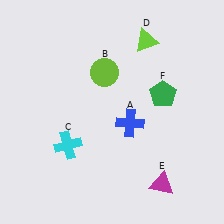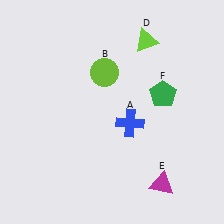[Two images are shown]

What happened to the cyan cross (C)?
The cyan cross (C) was removed in Image 2. It was in the bottom-left area of Image 1.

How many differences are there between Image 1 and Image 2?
There is 1 difference between the two images.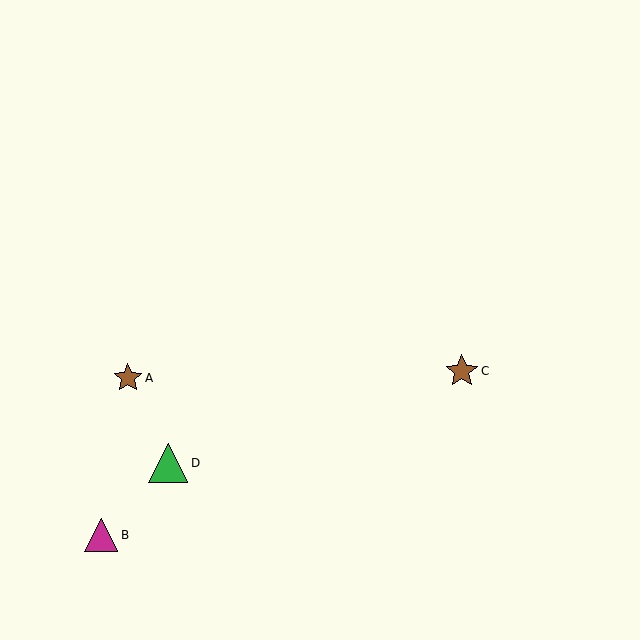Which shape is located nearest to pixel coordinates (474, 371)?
The brown star (labeled C) at (462, 371) is nearest to that location.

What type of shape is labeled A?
Shape A is a brown star.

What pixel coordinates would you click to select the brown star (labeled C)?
Click at (462, 371) to select the brown star C.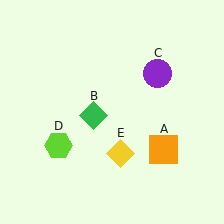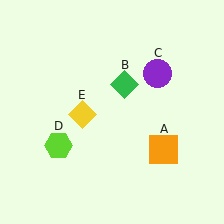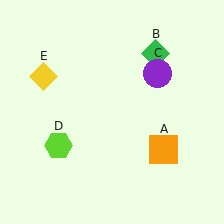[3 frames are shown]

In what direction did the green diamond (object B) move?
The green diamond (object B) moved up and to the right.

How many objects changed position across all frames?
2 objects changed position: green diamond (object B), yellow diamond (object E).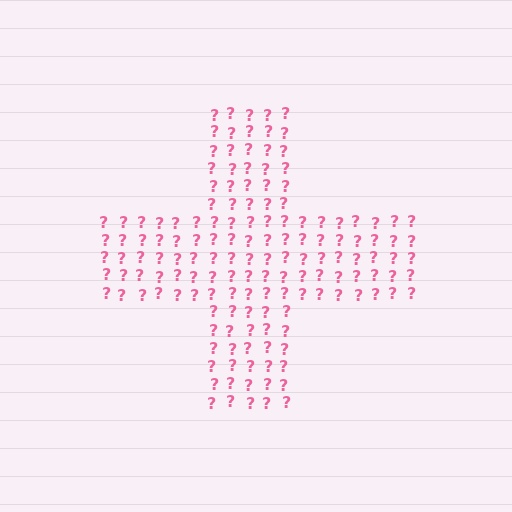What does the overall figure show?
The overall figure shows a cross.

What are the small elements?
The small elements are question marks.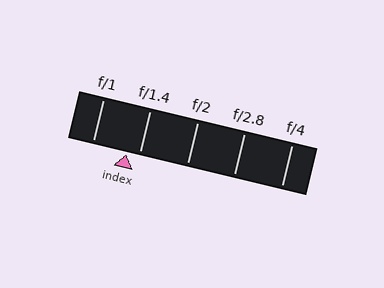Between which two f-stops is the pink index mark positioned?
The index mark is between f/1 and f/1.4.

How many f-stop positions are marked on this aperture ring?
There are 5 f-stop positions marked.